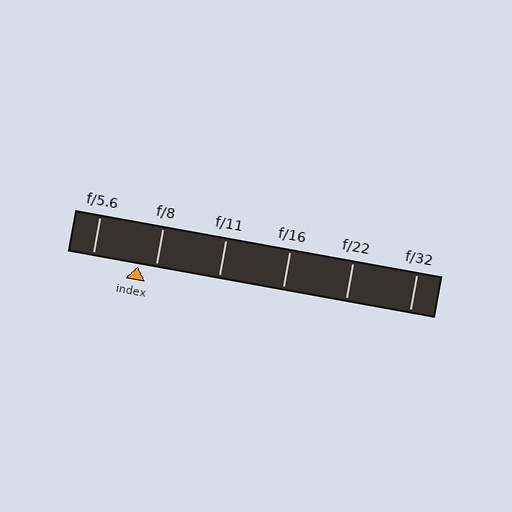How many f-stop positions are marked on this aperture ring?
There are 6 f-stop positions marked.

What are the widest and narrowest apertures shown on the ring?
The widest aperture shown is f/5.6 and the narrowest is f/32.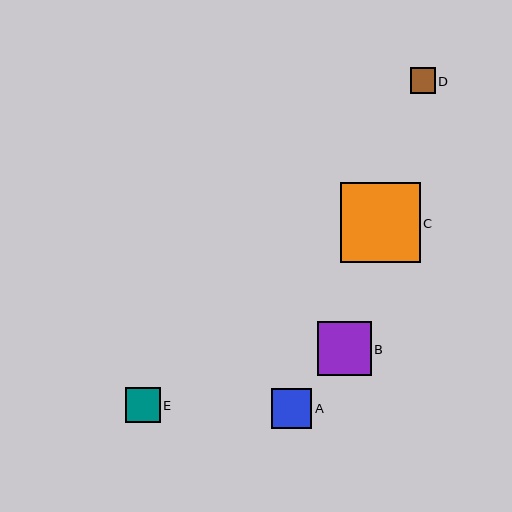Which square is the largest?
Square C is the largest with a size of approximately 80 pixels.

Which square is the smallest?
Square D is the smallest with a size of approximately 25 pixels.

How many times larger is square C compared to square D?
Square C is approximately 3.2 times the size of square D.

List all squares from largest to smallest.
From largest to smallest: C, B, A, E, D.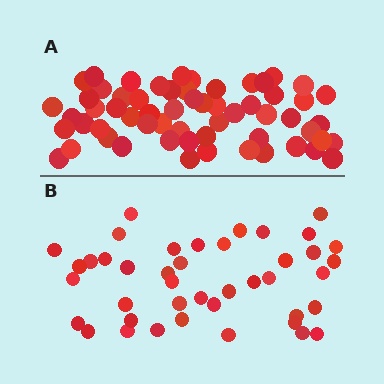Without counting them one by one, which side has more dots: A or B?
Region A (the top region) has more dots.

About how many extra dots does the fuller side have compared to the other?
Region A has approximately 20 more dots than region B.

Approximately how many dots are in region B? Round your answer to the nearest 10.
About 40 dots. (The exact count is 42, which rounds to 40.)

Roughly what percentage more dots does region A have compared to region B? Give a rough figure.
About 45% more.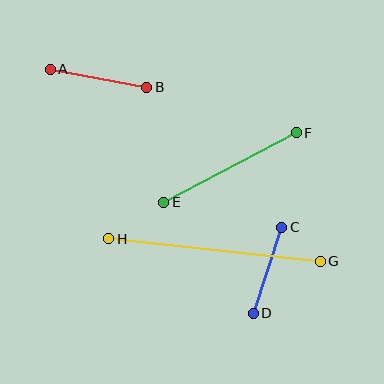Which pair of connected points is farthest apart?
Points G and H are farthest apart.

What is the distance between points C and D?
The distance is approximately 91 pixels.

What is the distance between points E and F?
The distance is approximately 150 pixels.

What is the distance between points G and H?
The distance is approximately 213 pixels.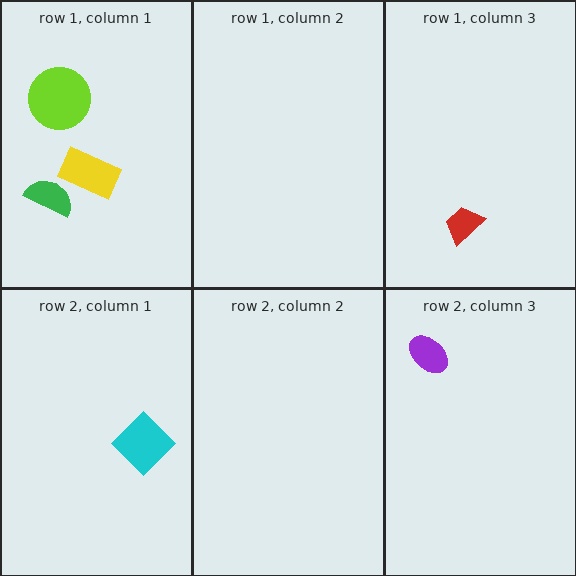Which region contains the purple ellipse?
The row 2, column 3 region.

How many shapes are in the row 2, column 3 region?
1.